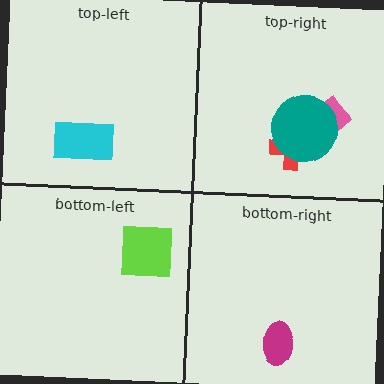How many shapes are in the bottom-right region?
1.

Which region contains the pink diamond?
The top-right region.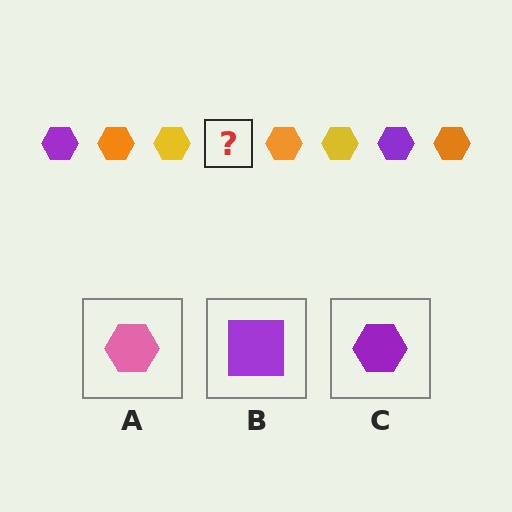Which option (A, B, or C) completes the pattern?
C.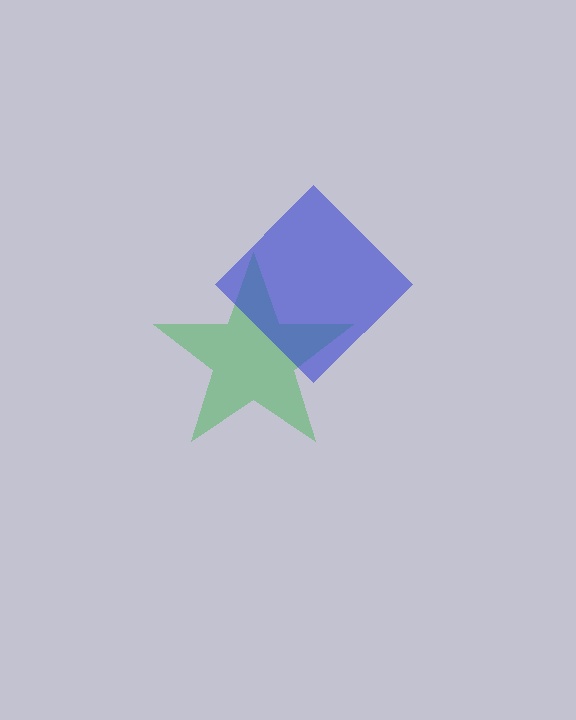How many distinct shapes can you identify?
There are 2 distinct shapes: a green star, a blue diamond.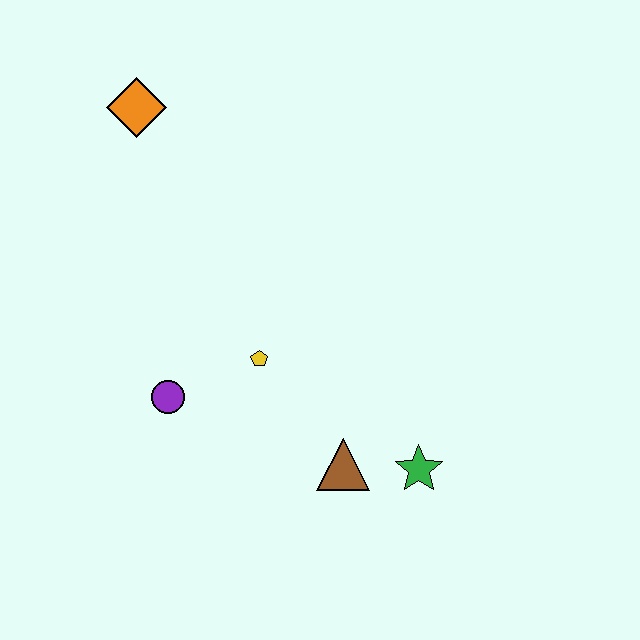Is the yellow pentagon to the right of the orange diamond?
Yes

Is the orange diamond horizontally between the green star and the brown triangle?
No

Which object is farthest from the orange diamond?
The green star is farthest from the orange diamond.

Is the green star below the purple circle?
Yes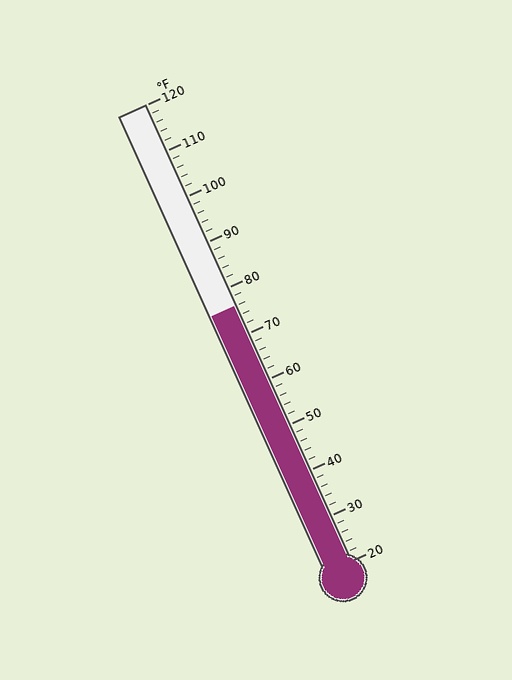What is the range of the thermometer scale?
The thermometer scale ranges from 20°F to 120°F.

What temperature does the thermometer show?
The thermometer shows approximately 76°F.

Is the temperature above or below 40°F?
The temperature is above 40°F.